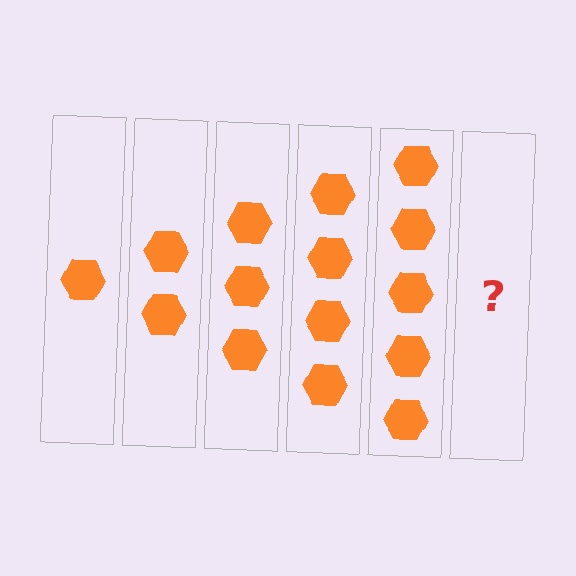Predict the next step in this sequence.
The next step is 6 hexagons.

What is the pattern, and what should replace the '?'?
The pattern is that each step adds one more hexagon. The '?' should be 6 hexagons.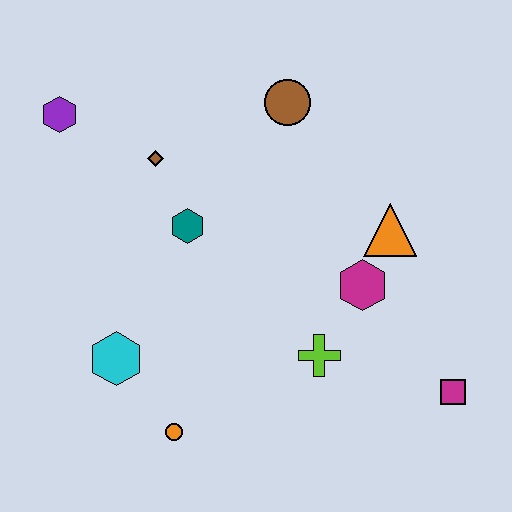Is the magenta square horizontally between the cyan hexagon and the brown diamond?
No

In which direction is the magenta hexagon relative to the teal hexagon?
The magenta hexagon is to the right of the teal hexagon.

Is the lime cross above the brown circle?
No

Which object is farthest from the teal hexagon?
The magenta square is farthest from the teal hexagon.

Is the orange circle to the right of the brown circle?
No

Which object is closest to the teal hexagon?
The brown diamond is closest to the teal hexagon.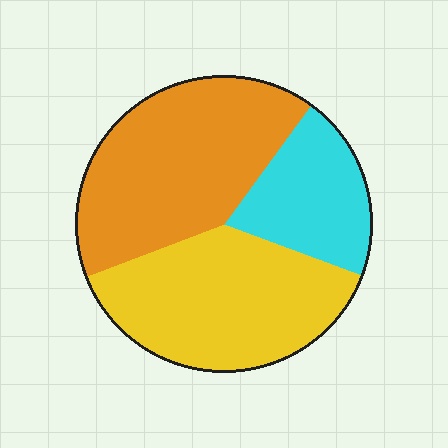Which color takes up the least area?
Cyan, at roughly 20%.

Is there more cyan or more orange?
Orange.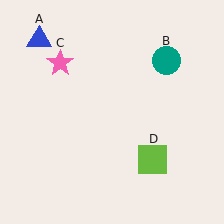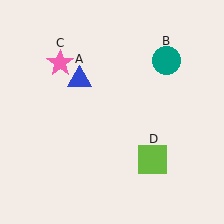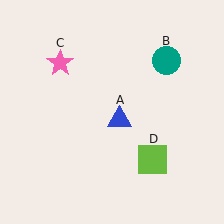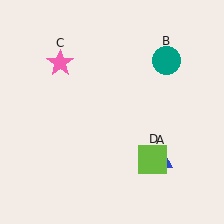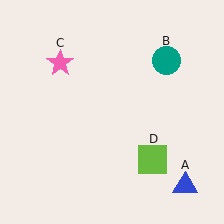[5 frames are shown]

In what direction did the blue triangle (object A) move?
The blue triangle (object A) moved down and to the right.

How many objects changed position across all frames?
1 object changed position: blue triangle (object A).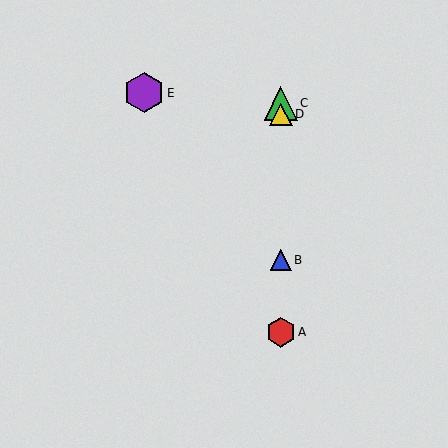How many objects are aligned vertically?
4 objects (A, B, C, D) are aligned vertically.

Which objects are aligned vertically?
Objects A, B, C, D are aligned vertically.